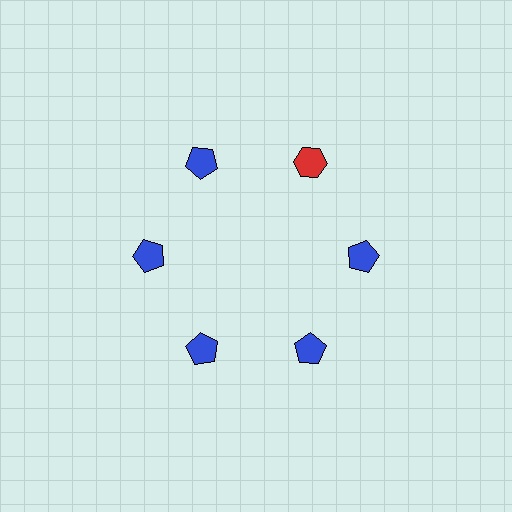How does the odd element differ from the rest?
It differs in both color (red instead of blue) and shape (hexagon instead of pentagon).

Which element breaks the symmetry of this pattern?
The red hexagon at roughly the 1 o'clock position breaks the symmetry. All other shapes are blue pentagons.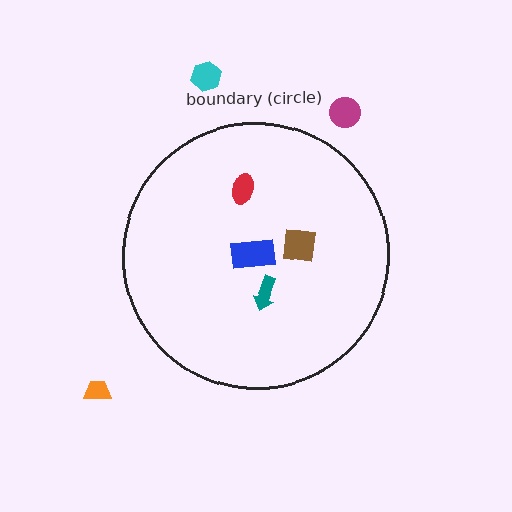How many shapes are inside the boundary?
4 inside, 3 outside.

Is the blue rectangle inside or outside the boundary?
Inside.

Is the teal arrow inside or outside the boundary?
Inside.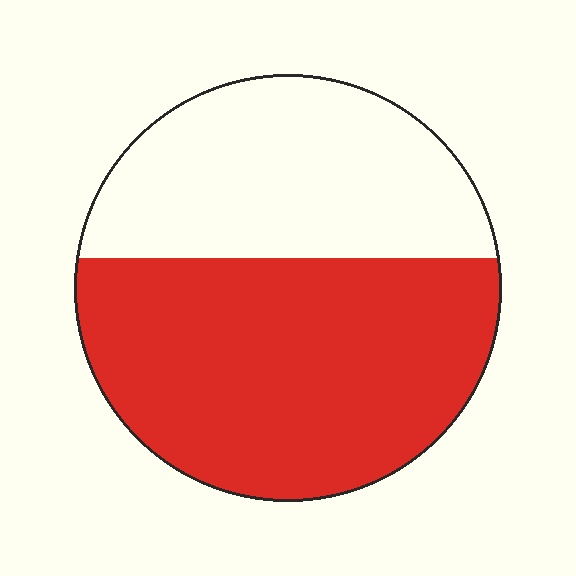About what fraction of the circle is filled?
About three fifths (3/5).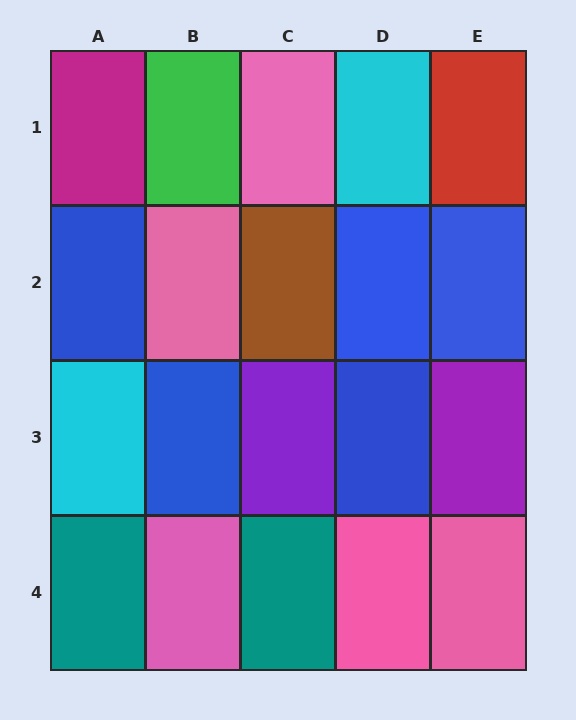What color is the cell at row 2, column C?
Brown.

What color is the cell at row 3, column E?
Purple.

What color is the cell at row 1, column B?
Green.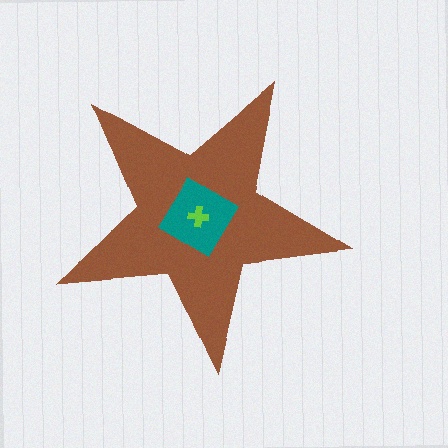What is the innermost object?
The lime cross.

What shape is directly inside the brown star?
The teal diamond.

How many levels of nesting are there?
3.